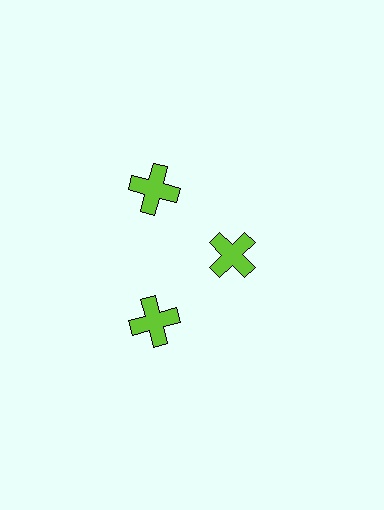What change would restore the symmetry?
The symmetry would be restored by moving it outward, back onto the ring so that all 3 crosses sit at equal angles and equal distance from the center.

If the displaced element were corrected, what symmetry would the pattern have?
It would have 3-fold rotational symmetry — the pattern would map onto itself every 120 degrees.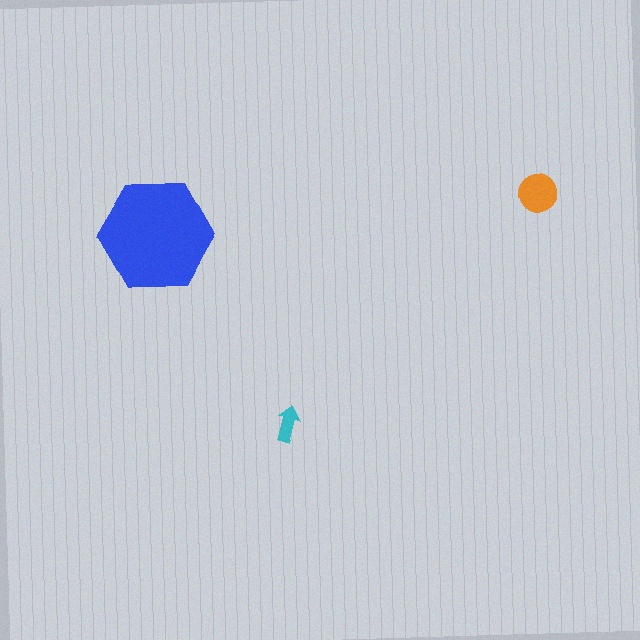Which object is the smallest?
The cyan arrow.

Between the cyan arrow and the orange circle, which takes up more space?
The orange circle.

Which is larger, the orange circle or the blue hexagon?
The blue hexagon.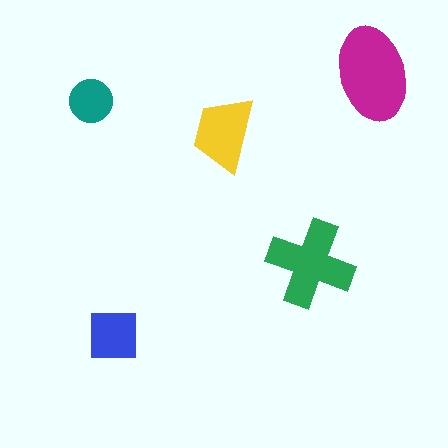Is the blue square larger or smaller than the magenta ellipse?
Smaller.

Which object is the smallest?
The teal circle.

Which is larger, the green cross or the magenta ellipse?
The magenta ellipse.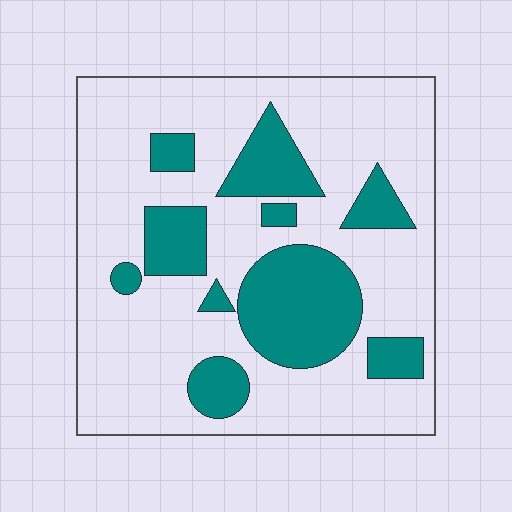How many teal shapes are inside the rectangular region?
10.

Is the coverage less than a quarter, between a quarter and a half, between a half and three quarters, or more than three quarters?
Between a quarter and a half.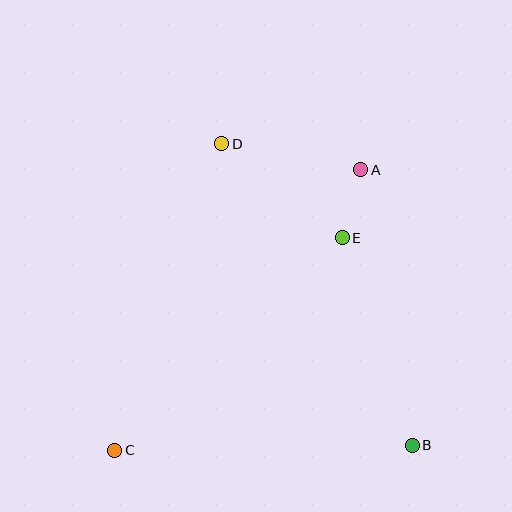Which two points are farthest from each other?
Points A and C are farthest from each other.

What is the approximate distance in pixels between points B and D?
The distance between B and D is approximately 357 pixels.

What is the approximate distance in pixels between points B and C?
The distance between B and C is approximately 298 pixels.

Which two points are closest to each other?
Points A and E are closest to each other.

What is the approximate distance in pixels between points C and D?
The distance between C and D is approximately 325 pixels.